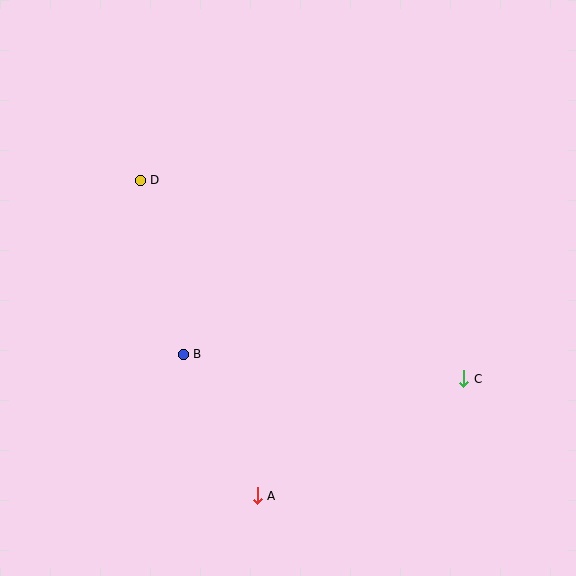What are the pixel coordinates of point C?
Point C is at (464, 379).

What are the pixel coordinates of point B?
Point B is at (183, 354).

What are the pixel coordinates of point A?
Point A is at (257, 496).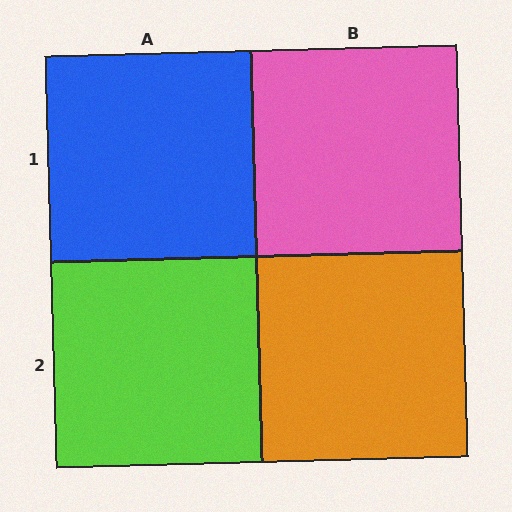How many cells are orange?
1 cell is orange.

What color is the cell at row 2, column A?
Lime.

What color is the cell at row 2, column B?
Orange.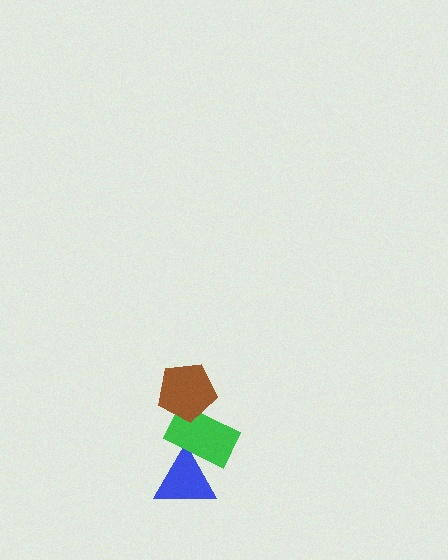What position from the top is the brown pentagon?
The brown pentagon is 1st from the top.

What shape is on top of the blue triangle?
The green rectangle is on top of the blue triangle.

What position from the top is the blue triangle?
The blue triangle is 3rd from the top.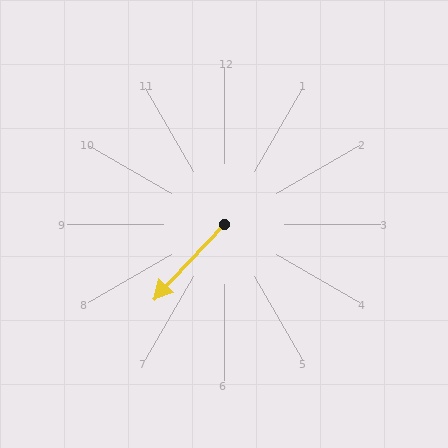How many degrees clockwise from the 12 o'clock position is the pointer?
Approximately 223 degrees.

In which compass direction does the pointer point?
Southwest.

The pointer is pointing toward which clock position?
Roughly 7 o'clock.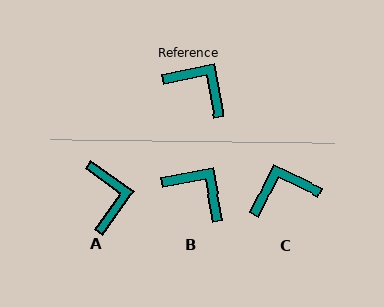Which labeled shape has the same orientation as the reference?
B.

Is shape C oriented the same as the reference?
No, it is off by about 53 degrees.